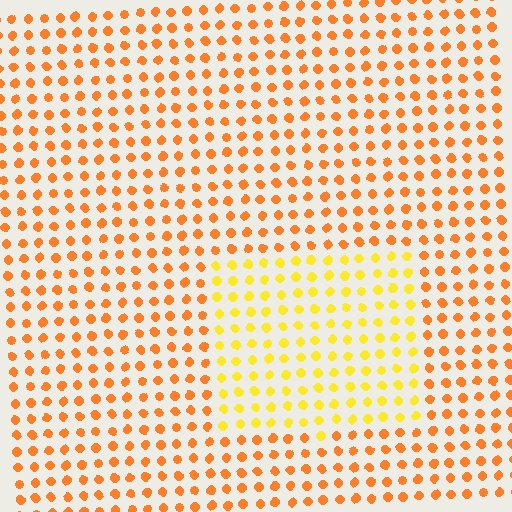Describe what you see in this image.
The image is filled with small orange elements in a uniform arrangement. A rectangle-shaped region is visible where the elements are tinted to a slightly different hue, forming a subtle color boundary.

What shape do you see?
I see a rectangle.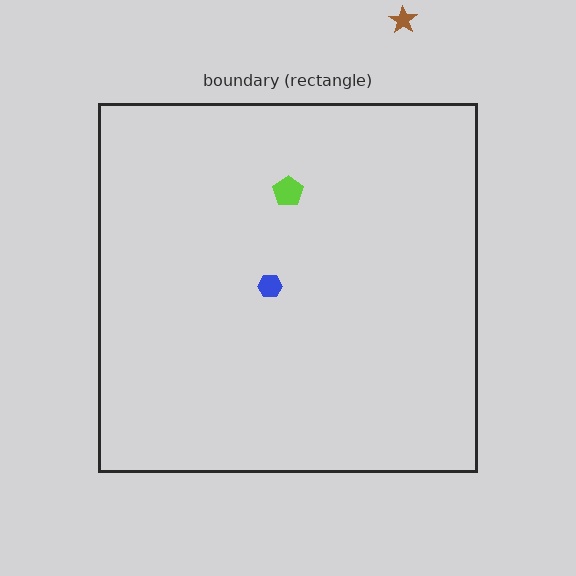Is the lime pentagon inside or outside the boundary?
Inside.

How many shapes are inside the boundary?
2 inside, 1 outside.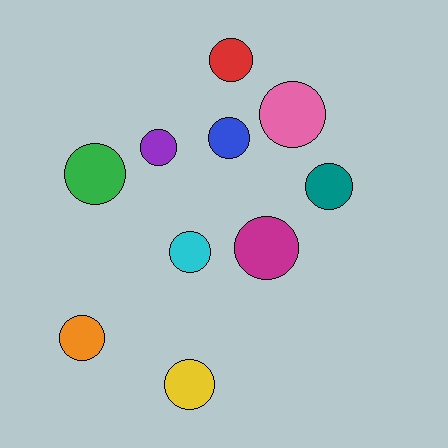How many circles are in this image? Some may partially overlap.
There are 10 circles.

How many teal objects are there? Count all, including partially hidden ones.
There is 1 teal object.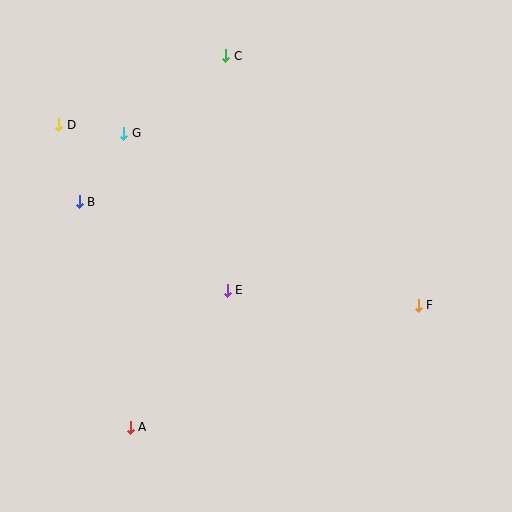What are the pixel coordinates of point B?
Point B is at (79, 202).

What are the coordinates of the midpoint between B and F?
The midpoint between B and F is at (249, 254).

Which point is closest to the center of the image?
Point E at (227, 290) is closest to the center.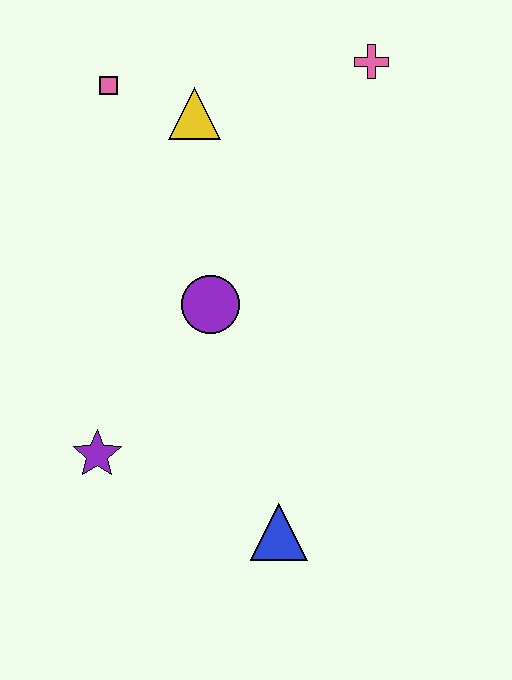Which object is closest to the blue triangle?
The purple star is closest to the blue triangle.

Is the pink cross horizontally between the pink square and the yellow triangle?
No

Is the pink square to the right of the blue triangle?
No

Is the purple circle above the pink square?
No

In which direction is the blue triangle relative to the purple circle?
The blue triangle is below the purple circle.